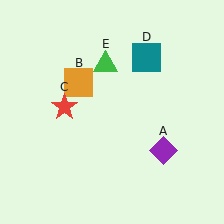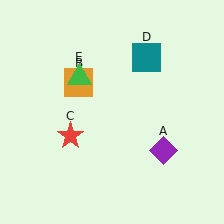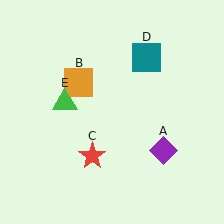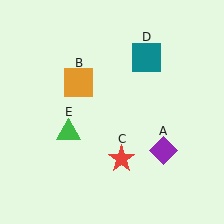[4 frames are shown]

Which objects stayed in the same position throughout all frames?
Purple diamond (object A) and orange square (object B) and teal square (object D) remained stationary.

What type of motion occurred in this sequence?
The red star (object C), green triangle (object E) rotated counterclockwise around the center of the scene.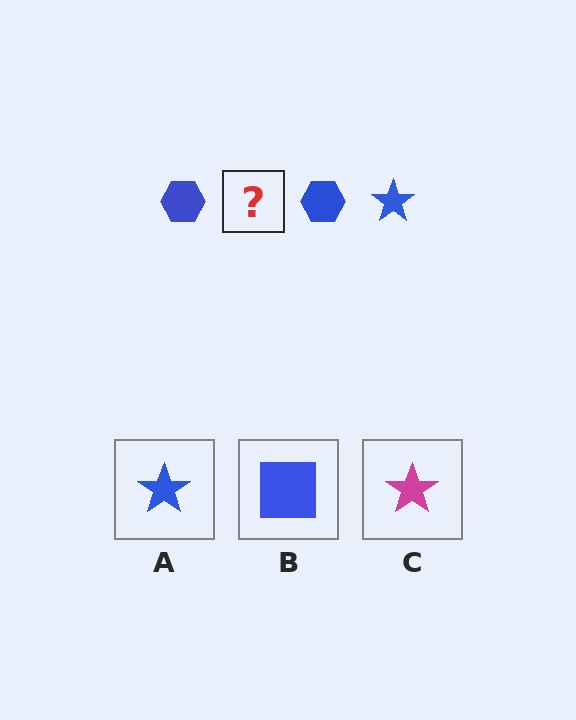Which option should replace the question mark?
Option A.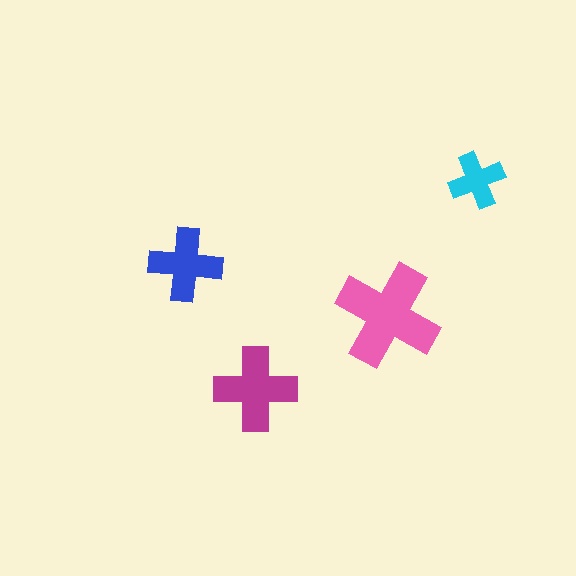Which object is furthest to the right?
The cyan cross is rightmost.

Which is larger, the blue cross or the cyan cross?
The blue one.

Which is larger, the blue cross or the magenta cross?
The magenta one.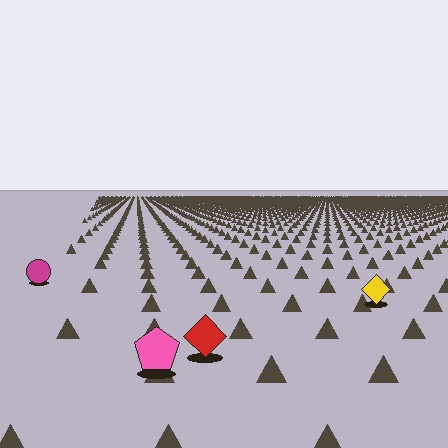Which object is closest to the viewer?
The pink pentagon is closest. The texture marks near it are larger and more spread out.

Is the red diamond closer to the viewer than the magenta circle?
Yes. The red diamond is closer — you can tell from the texture gradient: the ground texture is coarser near it.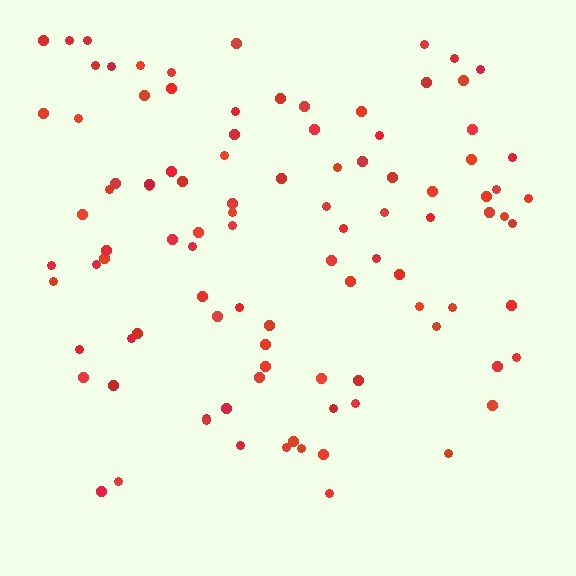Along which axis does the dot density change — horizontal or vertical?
Vertical.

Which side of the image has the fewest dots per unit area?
The bottom.